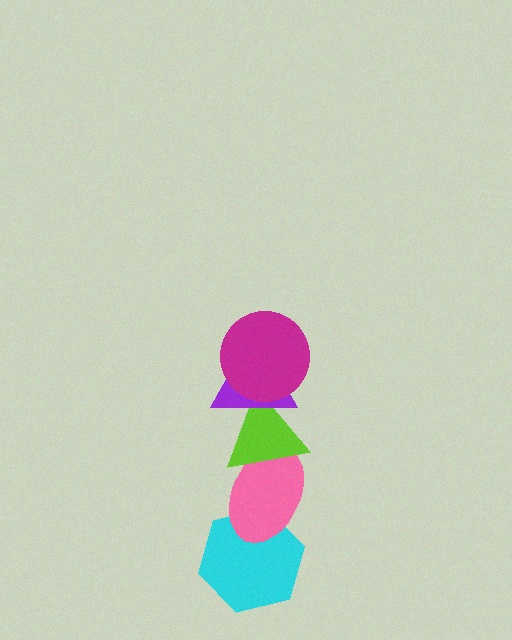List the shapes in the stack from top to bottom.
From top to bottom: the magenta circle, the purple triangle, the lime triangle, the pink ellipse, the cyan hexagon.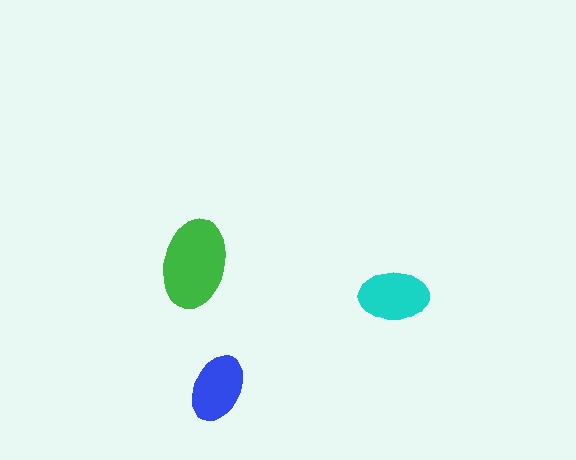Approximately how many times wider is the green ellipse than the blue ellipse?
About 1.5 times wider.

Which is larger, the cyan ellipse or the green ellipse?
The green one.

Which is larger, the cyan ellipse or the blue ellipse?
The cyan one.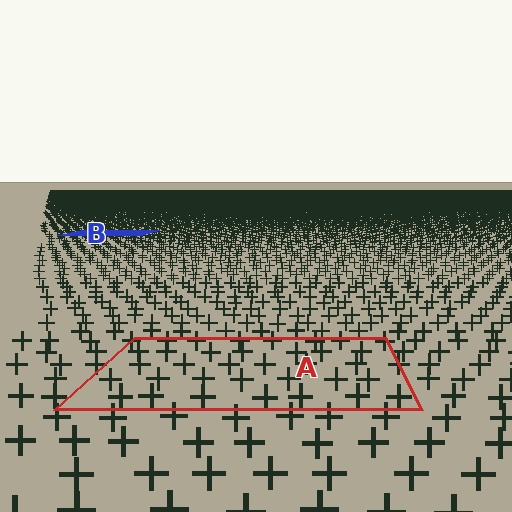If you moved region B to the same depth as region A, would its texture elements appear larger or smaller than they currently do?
They would appear larger. At a closer depth, the same texture elements are projected at a bigger on-screen size.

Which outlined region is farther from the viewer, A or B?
Region B is farther from the viewer — the texture elements inside it appear smaller and more densely packed.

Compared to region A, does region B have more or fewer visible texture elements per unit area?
Region B has more texture elements per unit area — they are packed more densely because it is farther away.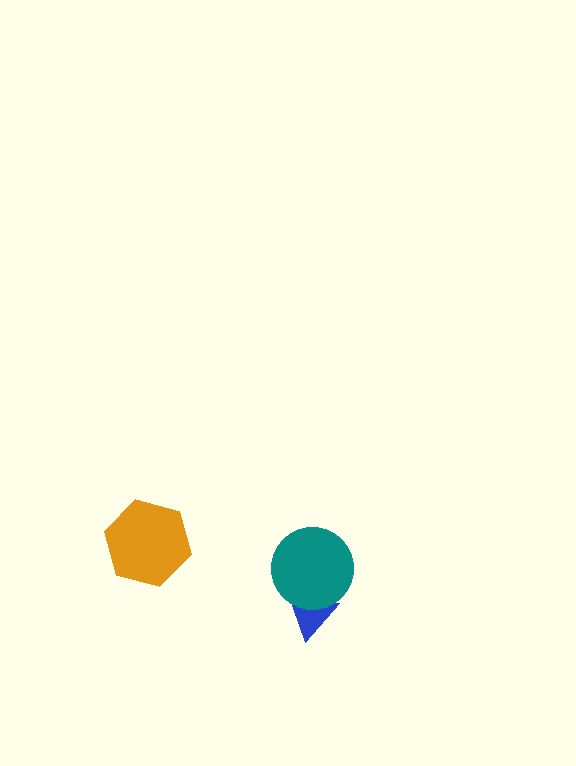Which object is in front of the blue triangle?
The teal circle is in front of the blue triangle.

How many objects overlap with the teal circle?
1 object overlaps with the teal circle.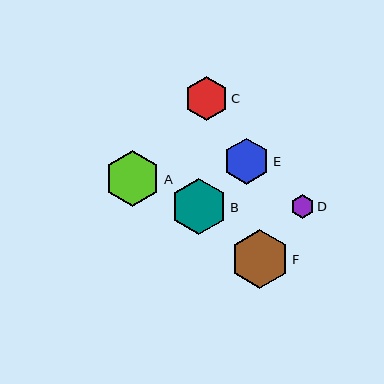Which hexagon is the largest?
Hexagon F is the largest with a size of approximately 59 pixels.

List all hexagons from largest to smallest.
From largest to smallest: F, B, A, E, C, D.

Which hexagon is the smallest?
Hexagon D is the smallest with a size of approximately 23 pixels.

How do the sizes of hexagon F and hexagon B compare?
Hexagon F and hexagon B are approximately the same size.